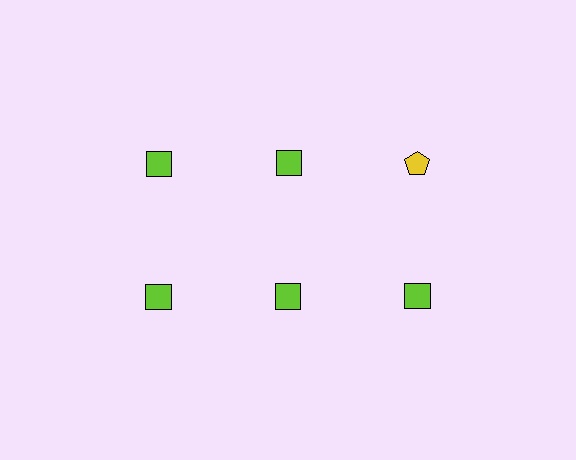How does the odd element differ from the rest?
It differs in both color (yellow instead of lime) and shape (pentagon instead of square).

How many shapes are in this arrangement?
There are 6 shapes arranged in a grid pattern.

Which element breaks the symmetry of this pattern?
The yellow pentagon in the top row, center column breaks the symmetry. All other shapes are lime squares.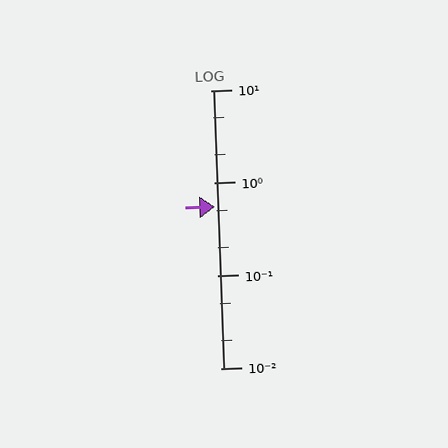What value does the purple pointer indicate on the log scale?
The pointer indicates approximately 0.56.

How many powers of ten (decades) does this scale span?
The scale spans 3 decades, from 0.01 to 10.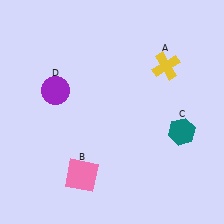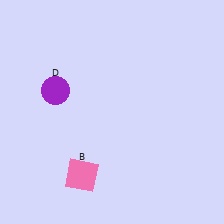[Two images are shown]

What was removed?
The yellow cross (A), the teal hexagon (C) were removed in Image 2.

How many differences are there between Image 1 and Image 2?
There are 2 differences between the two images.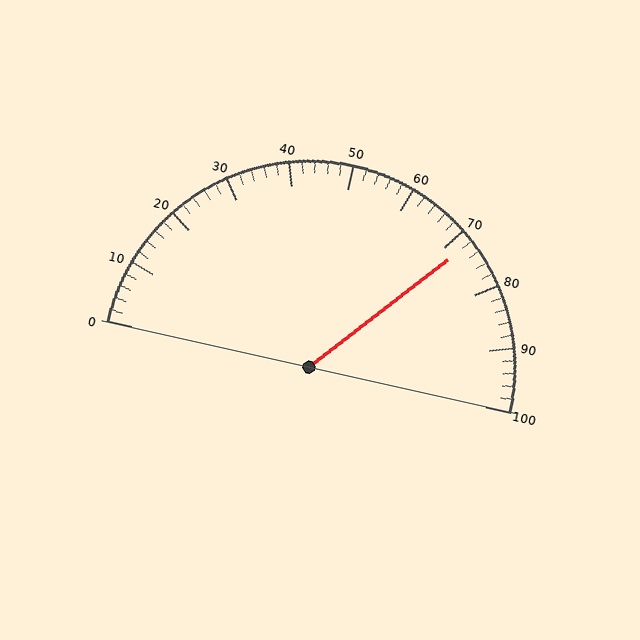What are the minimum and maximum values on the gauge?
The gauge ranges from 0 to 100.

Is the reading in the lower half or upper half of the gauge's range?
The reading is in the upper half of the range (0 to 100).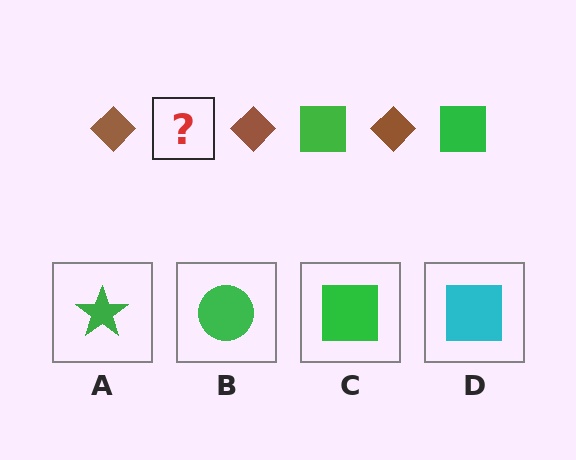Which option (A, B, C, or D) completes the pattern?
C.